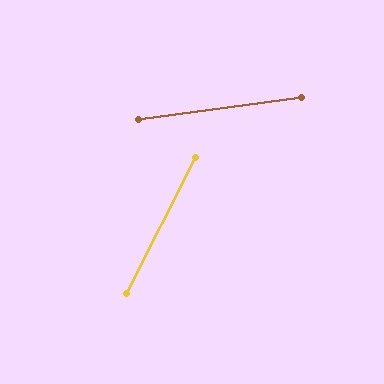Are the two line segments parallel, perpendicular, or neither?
Neither parallel nor perpendicular — they differ by about 55°.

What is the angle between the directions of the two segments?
Approximately 55 degrees.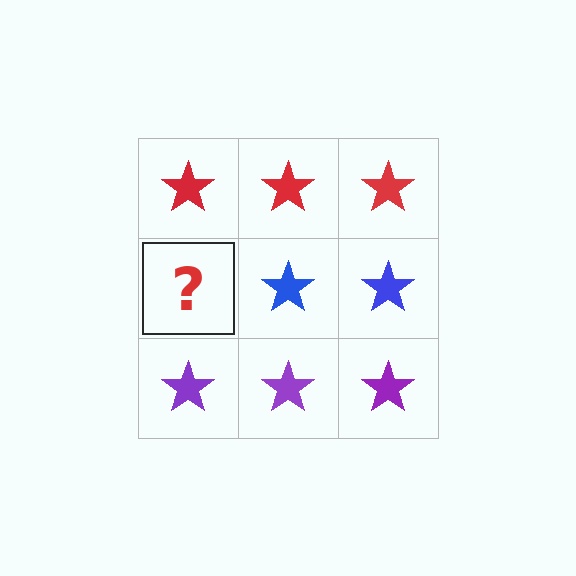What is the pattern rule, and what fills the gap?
The rule is that each row has a consistent color. The gap should be filled with a blue star.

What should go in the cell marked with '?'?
The missing cell should contain a blue star.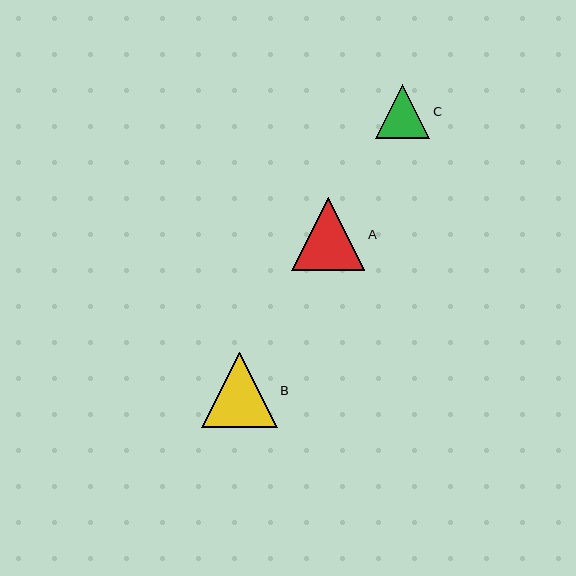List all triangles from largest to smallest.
From largest to smallest: B, A, C.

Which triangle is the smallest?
Triangle C is the smallest with a size of approximately 55 pixels.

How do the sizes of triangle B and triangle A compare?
Triangle B and triangle A are approximately the same size.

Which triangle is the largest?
Triangle B is the largest with a size of approximately 76 pixels.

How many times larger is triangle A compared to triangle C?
Triangle A is approximately 1.3 times the size of triangle C.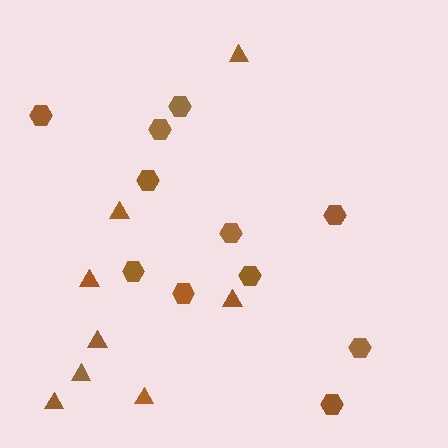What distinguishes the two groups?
There are 2 groups: one group of triangles (8) and one group of hexagons (11).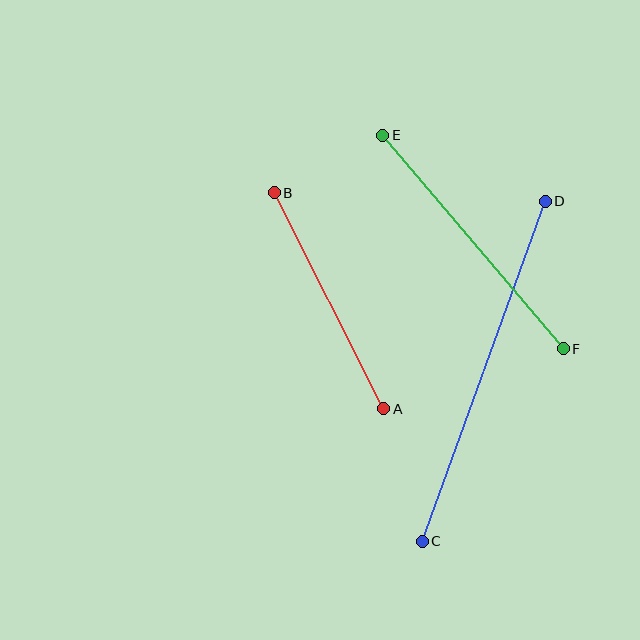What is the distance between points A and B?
The distance is approximately 242 pixels.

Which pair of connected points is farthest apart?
Points C and D are farthest apart.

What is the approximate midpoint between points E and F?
The midpoint is at approximately (473, 242) pixels.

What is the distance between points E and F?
The distance is approximately 279 pixels.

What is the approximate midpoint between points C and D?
The midpoint is at approximately (484, 371) pixels.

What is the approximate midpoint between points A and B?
The midpoint is at approximately (329, 301) pixels.